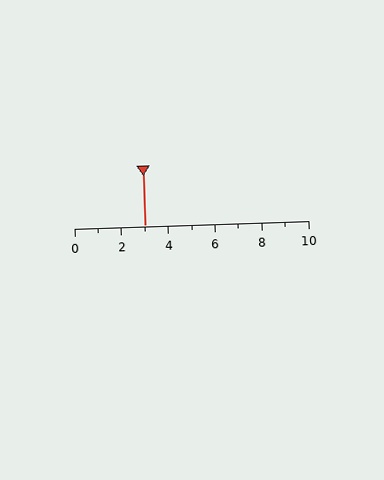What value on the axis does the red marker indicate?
The marker indicates approximately 3.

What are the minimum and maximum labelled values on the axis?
The axis runs from 0 to 10.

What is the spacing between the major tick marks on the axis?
The major ticks are spaced 2 apart.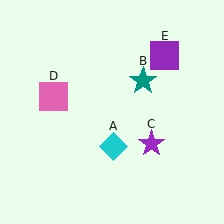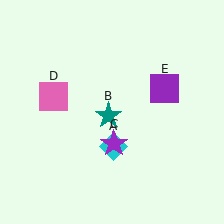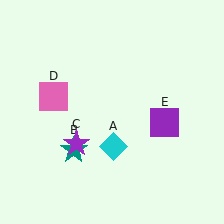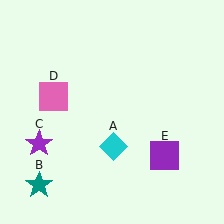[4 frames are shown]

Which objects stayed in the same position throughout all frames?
Cyan diamond (object A) and pink square (object D) remained stationary.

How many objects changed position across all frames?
3 objects changed position: teal star (object B), purple star (object C), purple square (object E).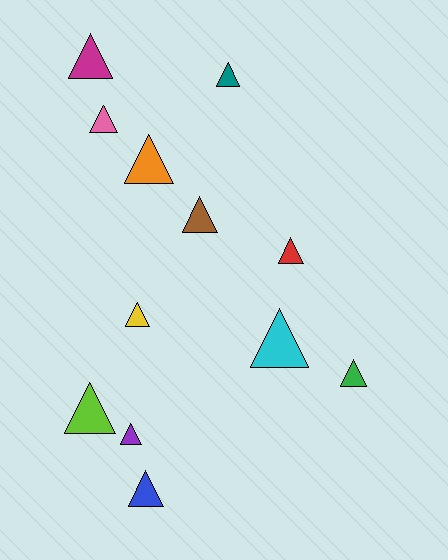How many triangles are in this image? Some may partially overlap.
There are 12 triangles.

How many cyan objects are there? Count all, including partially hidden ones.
There is 1 cyan object.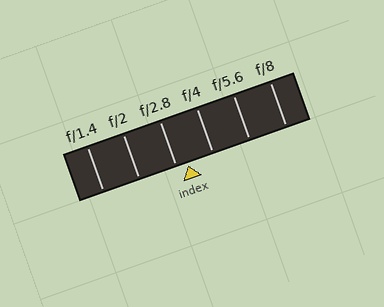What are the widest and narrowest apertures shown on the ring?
The widest aperture shown is f/1.4 and the narrowest is f/8.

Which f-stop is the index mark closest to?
The index mark is closest to f/2.8.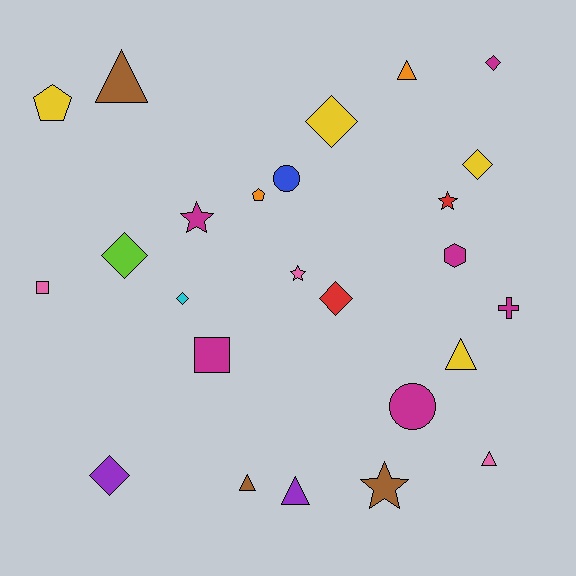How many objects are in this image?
There are 25 objects.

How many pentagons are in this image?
There are 2 pentagons.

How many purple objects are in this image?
There are 2 purple objects.